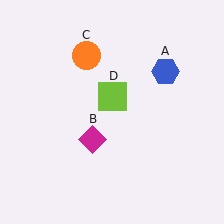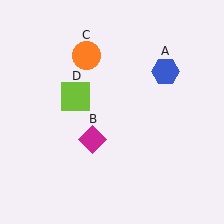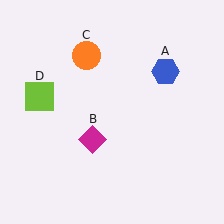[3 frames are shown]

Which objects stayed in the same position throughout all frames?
Blue hexagon (object A) and magenta diamond (object B) and orange circle (object C) remained stationary.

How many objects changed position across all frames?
1 object changed position: lime square (object D).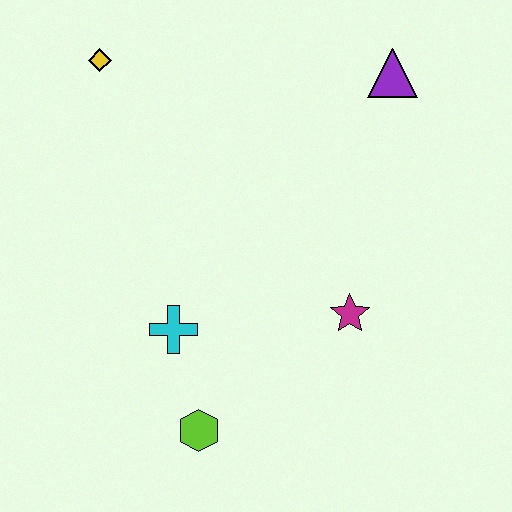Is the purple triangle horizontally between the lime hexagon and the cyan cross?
No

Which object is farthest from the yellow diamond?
The lime hexagon is farthest from the yellow diamond.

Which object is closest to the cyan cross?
The lime hexagon is closest to the cyan cross.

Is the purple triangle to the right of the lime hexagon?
Yes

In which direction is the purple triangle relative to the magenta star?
The purple triangle is above the magenta star.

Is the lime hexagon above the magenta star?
No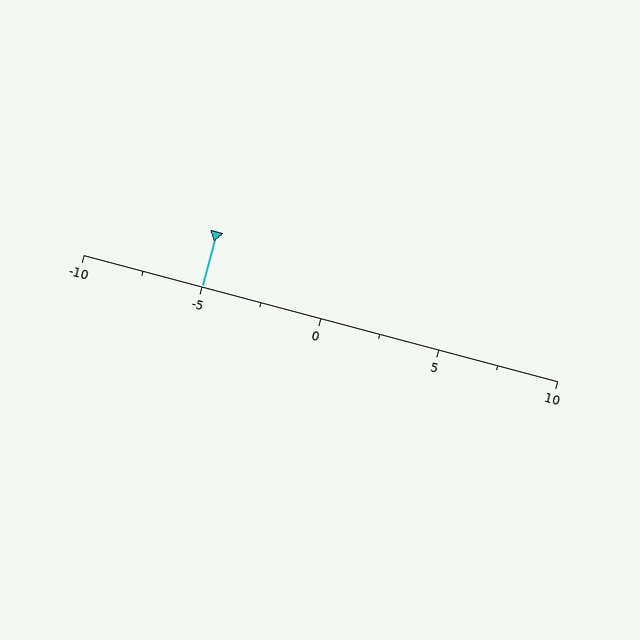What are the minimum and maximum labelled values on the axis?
The axis runs from -10 to 10.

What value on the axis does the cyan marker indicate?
The marker indicates approximately -5.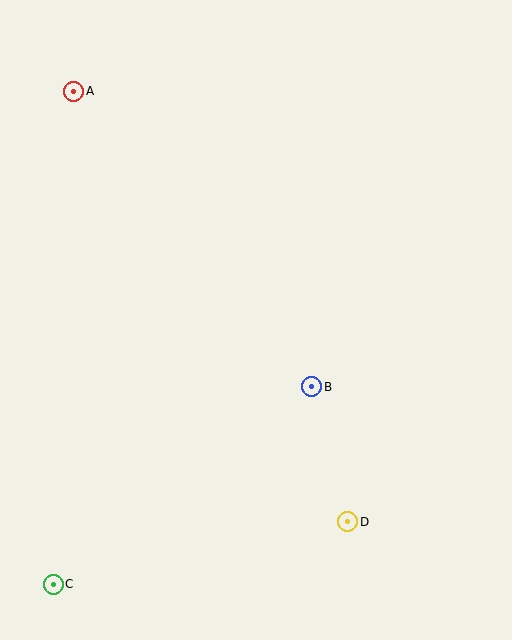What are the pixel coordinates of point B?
Point B is at (312, 387).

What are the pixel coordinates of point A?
Point A is at (74, 91).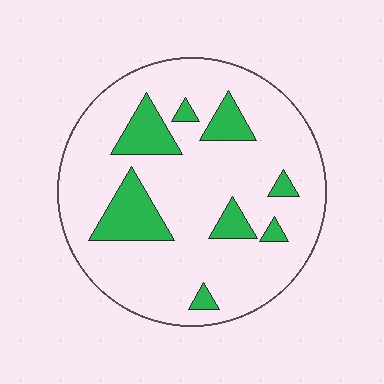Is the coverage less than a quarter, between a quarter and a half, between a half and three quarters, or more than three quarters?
Less than a quarter.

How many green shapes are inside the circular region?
8.